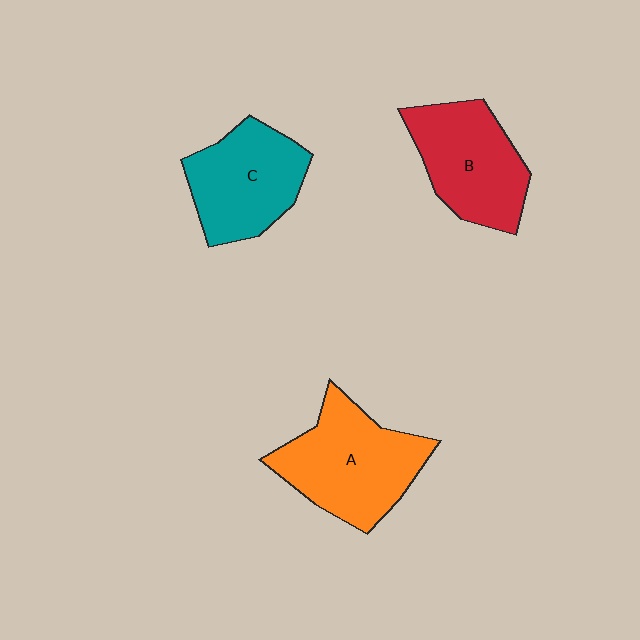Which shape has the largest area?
Shape A (orange).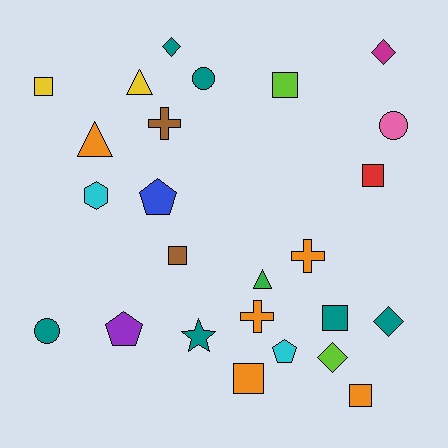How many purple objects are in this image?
There is 1 purple object.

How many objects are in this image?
There are 25 objects.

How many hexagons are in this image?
There is 1 hexagon.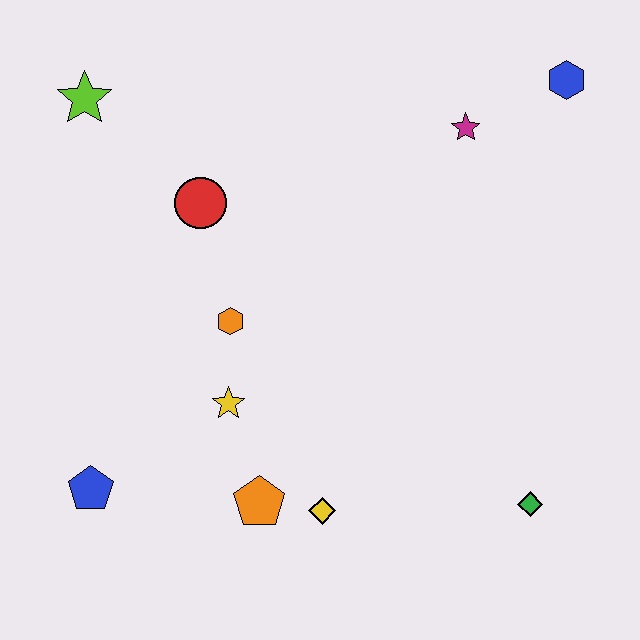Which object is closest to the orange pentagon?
The yellow diamond is closest to the orange pentagon.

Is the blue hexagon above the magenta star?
Yes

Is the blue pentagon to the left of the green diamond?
Yes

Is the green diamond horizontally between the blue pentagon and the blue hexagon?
Yes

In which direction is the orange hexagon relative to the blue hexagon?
The orange hexagon is to the left of the blue hexagon.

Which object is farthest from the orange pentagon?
The blue hexagon is farthest from the orange pentagon.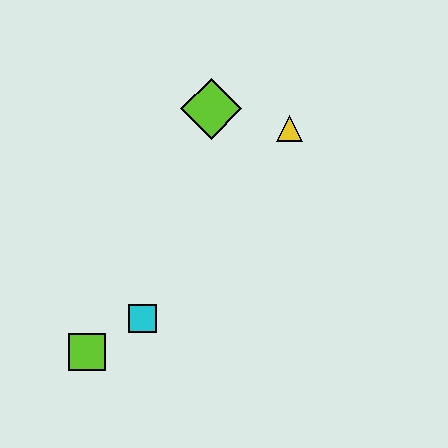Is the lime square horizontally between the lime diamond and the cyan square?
No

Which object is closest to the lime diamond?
The yellow triangle is closest to the lime diamond.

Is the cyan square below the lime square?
No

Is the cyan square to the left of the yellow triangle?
Yes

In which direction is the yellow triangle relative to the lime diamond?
The yellow triangle is to the right of the lime diamond.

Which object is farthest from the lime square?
The yellow triangle is farthest from the lime square.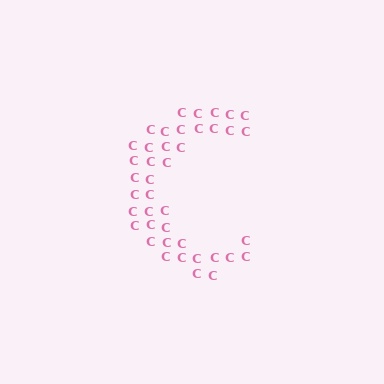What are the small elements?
The small elements are letter C's.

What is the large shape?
The large shape is the letter C.